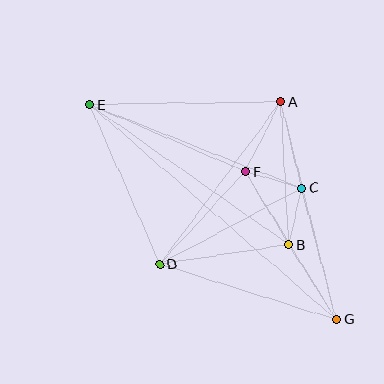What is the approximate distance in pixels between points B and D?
The distance between B and D is approximately 130 pixels.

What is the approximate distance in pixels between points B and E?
The distance between B and E is approximately 243 pixels.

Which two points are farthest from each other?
Points E and G are farthest from each other.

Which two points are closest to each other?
Points B and C are closest to each other.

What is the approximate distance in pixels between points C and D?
The distance between C and D is approximately 161 pixels.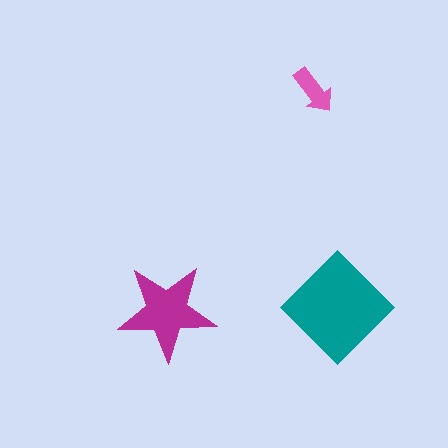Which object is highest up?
The pink arrow is topmost.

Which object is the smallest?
The pink arrow.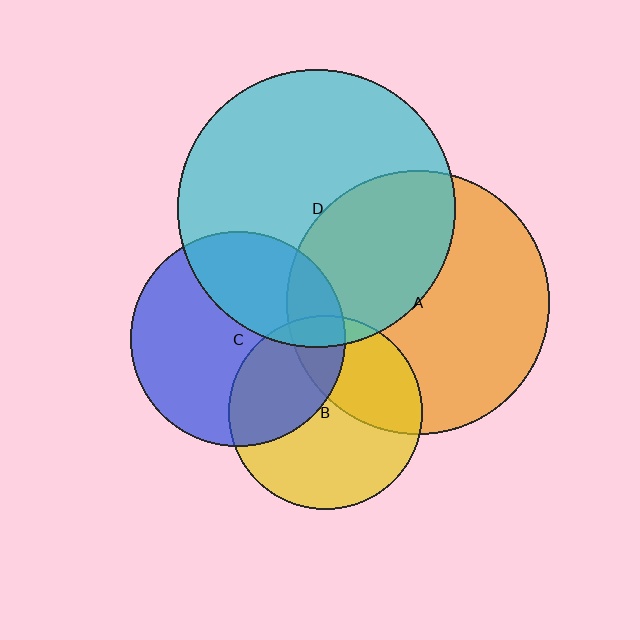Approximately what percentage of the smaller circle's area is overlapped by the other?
Approximately 40%.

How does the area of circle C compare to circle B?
Approximately 1.2 times.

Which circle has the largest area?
Circle D (cyan).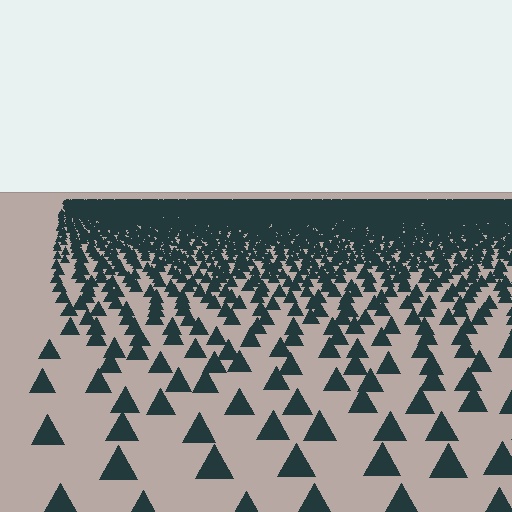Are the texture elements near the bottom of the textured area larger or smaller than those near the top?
Larger. Near the bottom, elements are closer to the viewer and appear at a bigger on-screen size.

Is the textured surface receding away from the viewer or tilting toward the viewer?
The surface is receding away from the viewer. Texture elements get smaller and denser toward the top.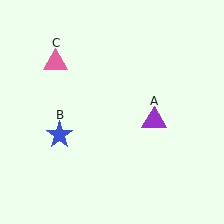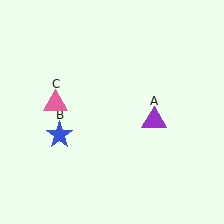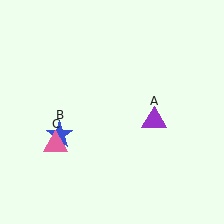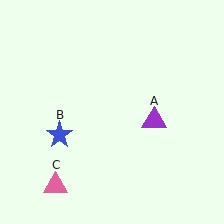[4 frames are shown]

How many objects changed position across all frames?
1 object changed position: pink triangle (object C).